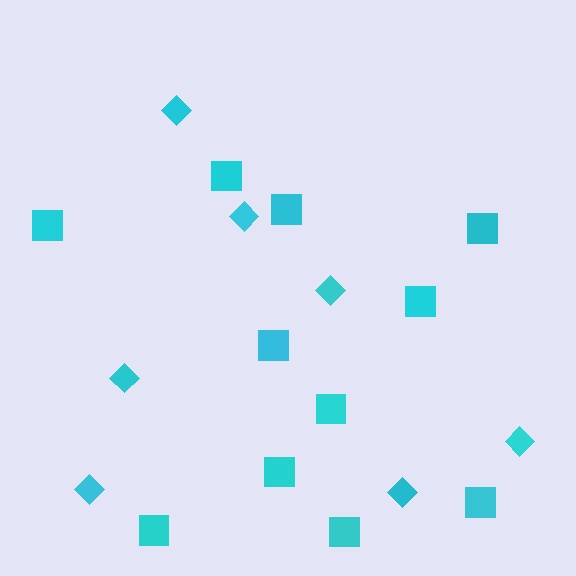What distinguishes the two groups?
There are 2 groups: one group of squares (11) and one group of diamonds (7).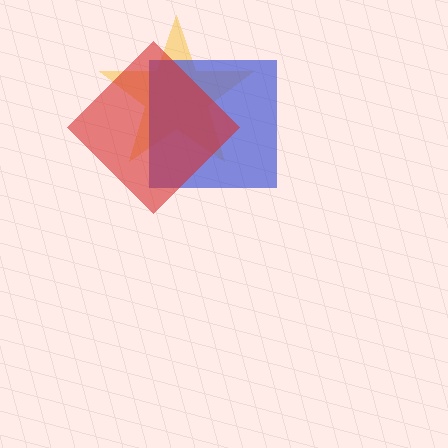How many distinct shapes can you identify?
There are 3 distinct shapes: a yellow star, a blue square, a red diamond.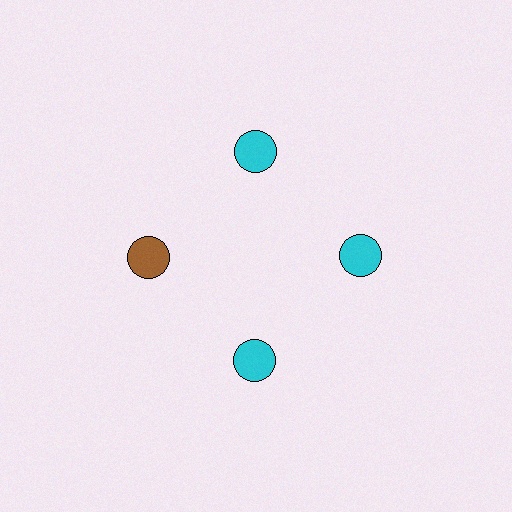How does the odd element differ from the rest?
It has a different color: brown instead of cyan.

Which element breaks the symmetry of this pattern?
The brown circle at roughly the 9 o'clock position breaks the symmetry. All other shapes are cyan circles.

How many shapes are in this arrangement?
There are 4 shapes arranged in a ring pattern.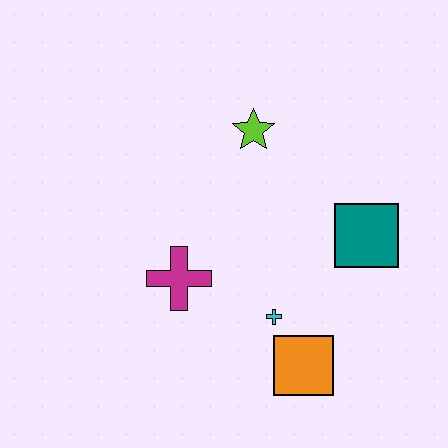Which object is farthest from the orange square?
The lime star is farthest from the orange square.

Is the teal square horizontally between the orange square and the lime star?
No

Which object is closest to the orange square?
The cyan cross is closest to the orange square.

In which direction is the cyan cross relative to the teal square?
The cyan cross is to the left of the teal square.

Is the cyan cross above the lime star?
No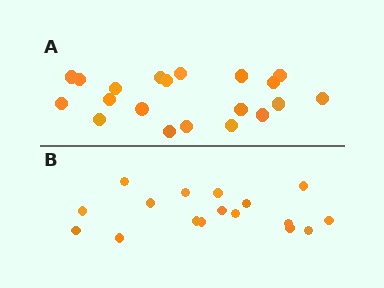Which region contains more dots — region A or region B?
Region A (the top region) has more dots.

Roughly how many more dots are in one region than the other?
Region A has just a few more — roughly 2 or 3 more dots than region B.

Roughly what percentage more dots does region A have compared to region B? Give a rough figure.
About 20% more.